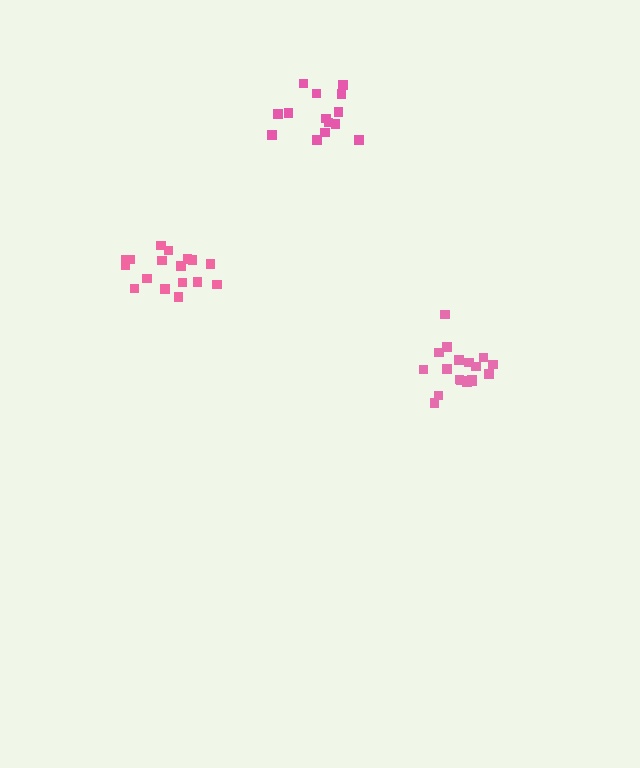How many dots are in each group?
Group 1: 19 dots, Group 2: 17 dots, Group 3: 14 dots (50 total).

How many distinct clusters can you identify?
There are 3 distinct clusters.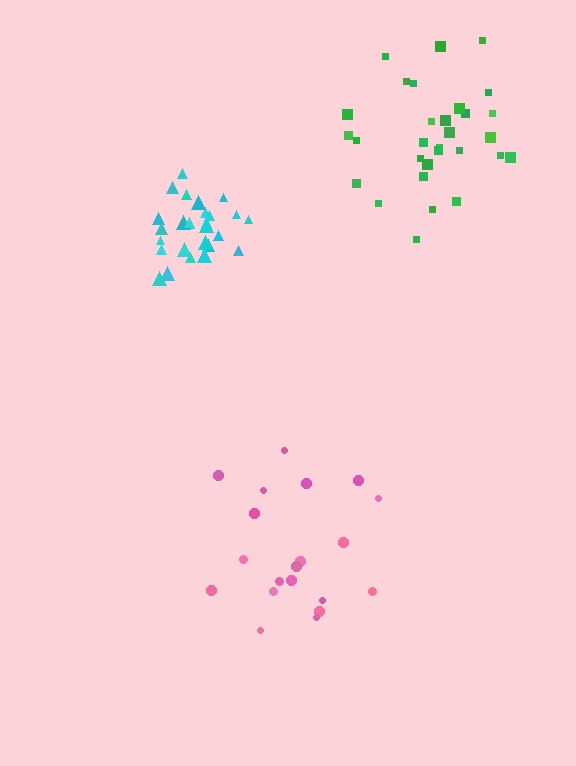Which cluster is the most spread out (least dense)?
Pink.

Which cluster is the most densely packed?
Cyan.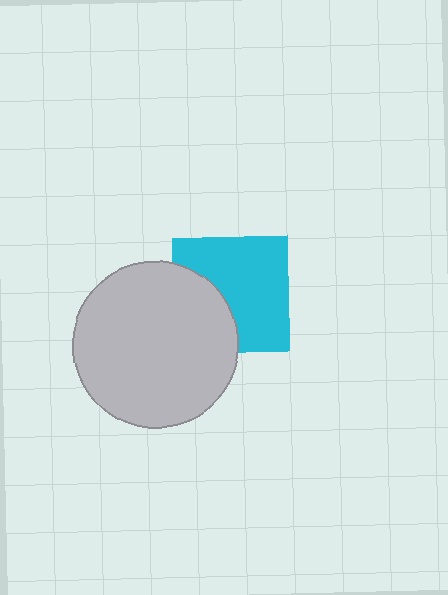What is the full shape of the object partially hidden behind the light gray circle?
The partially hidden object is a cyan square.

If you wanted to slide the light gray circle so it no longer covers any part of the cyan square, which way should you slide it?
Slide it left — that is the most direct way to separate the two shapes.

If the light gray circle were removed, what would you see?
You would see the complete cyan square.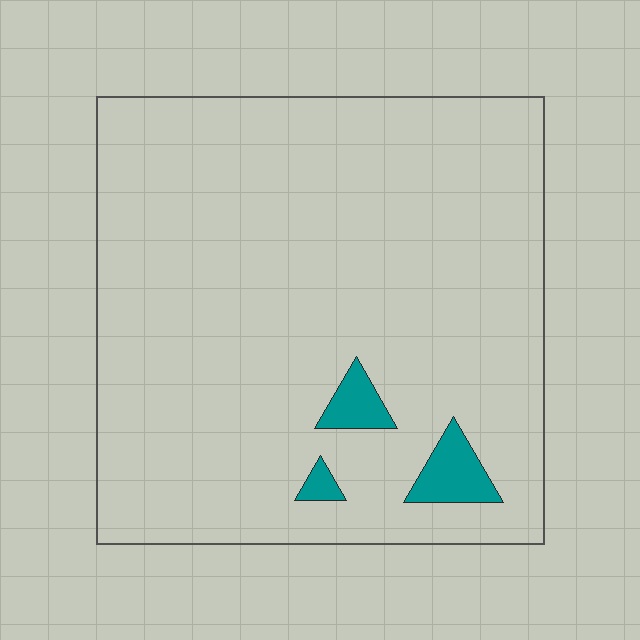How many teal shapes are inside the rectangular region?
3.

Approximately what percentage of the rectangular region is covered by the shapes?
Approximately 5%.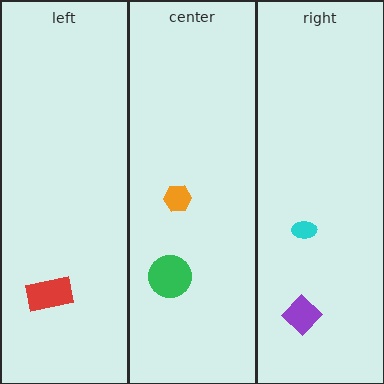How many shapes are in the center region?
2.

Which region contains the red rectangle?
The left region.